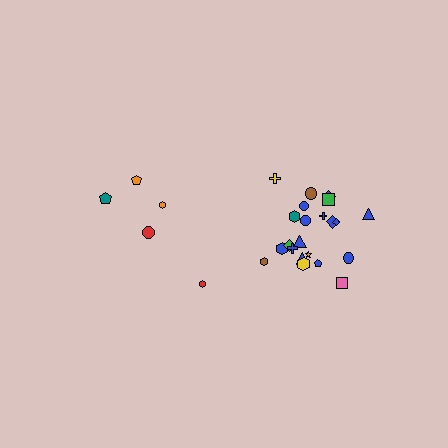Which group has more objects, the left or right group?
The right group.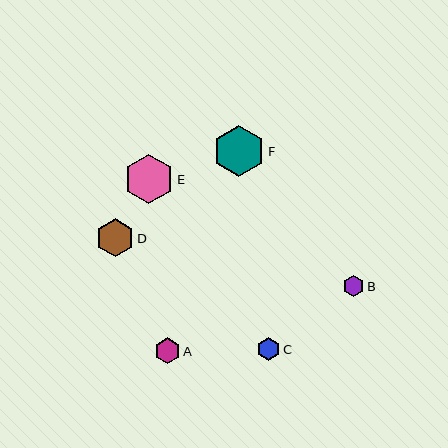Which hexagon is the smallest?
Hexagon B is the smallest with a size of approximately 22 pixels.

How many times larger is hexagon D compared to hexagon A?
Hexagon D is approximately 1.5 times the size of hexagon A.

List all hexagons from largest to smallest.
From largest to smallest: F, E, D, A, C, B.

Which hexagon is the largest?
Hexagon F is the largest with a size of approximately 52 pixels.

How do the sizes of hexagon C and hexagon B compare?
Hexagon C and hexagon B are approximately the same size.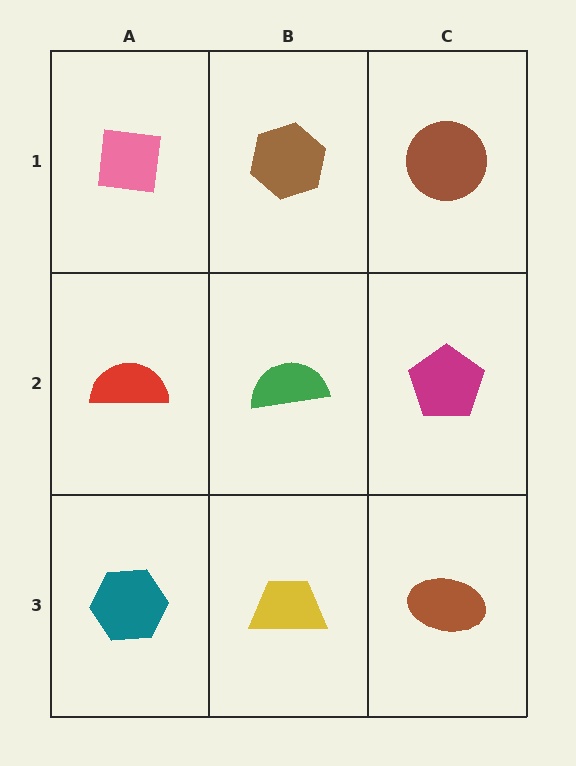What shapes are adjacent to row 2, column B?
A brown hexagon (row 1, column B), a yellow trapezoid (row 3, column B), a red semicircle (row 2, column A), a magenta pentagon (row 2, column C).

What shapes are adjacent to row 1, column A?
A red semicircle (row 2, column A), a brown hexagon (row 1, column B).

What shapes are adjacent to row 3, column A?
A red semicircle (row 2, column A), a yellow trapezoid (row 3, column B).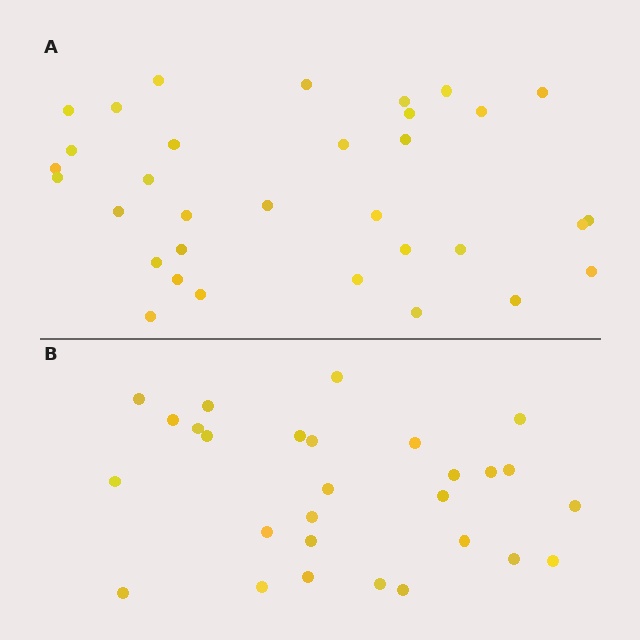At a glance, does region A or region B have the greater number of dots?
Region A (the top region) has more dots.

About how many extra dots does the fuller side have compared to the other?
Region A has about 5 more dots than region B.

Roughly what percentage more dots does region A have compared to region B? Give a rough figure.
About 20% more.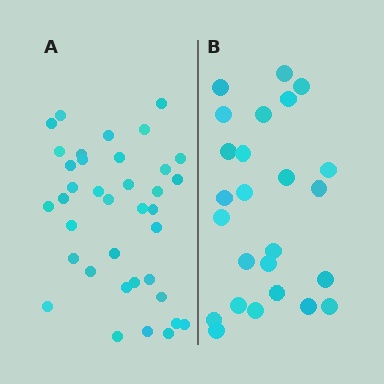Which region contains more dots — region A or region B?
Region A (the left region) has more dots.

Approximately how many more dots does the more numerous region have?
Region A has roughly 12 or so more dots than region B.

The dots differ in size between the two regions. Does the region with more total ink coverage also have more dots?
No. Region B has more total ink coverage because its dots are larger, but region A actually contains more individual dots. Total area can be misleading — the number of items is what matters here.